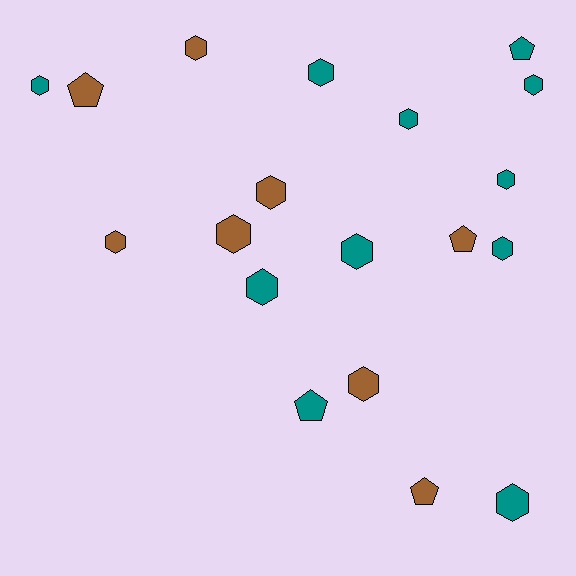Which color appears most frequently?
Teal, with 11 objects.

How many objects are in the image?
There are 19 objects.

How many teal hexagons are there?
There are 9 teal hexagons.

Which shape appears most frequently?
Hexagon, with 14 objects.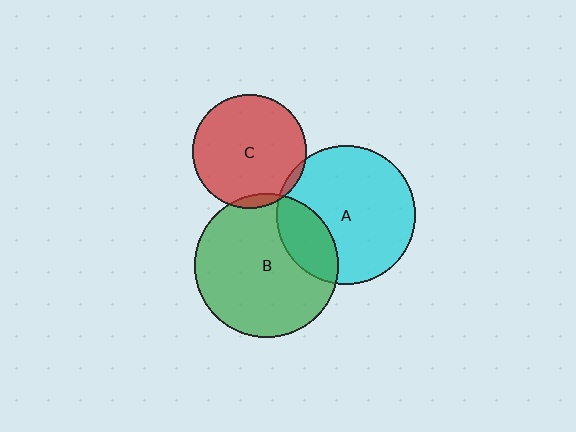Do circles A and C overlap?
Yes.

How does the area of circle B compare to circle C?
Approximately 1.6 times.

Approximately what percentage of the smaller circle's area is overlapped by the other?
Approximately 5%.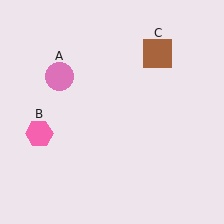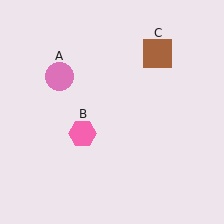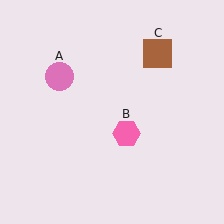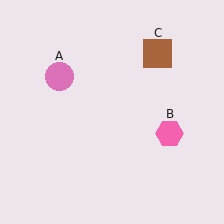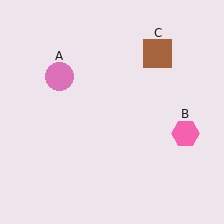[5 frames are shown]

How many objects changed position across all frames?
1 object changed position: pink hexagon (object B).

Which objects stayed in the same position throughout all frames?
Pink circle (object A) and brown square (object C) remained stationary.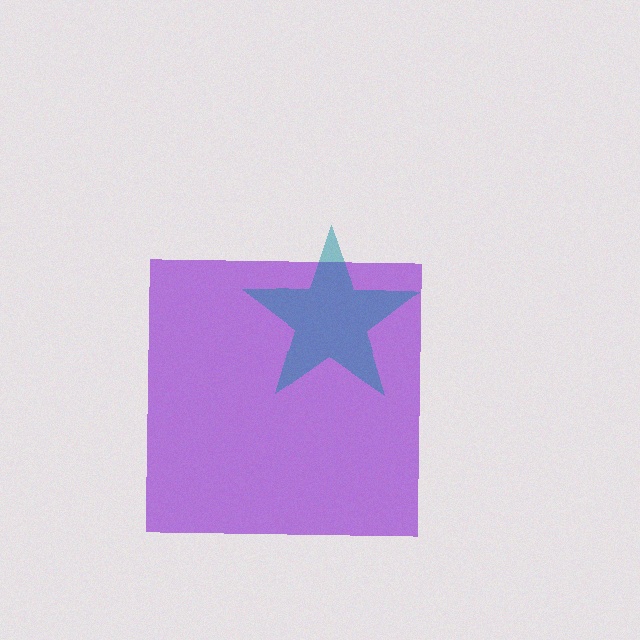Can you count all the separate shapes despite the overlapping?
Yes, there are 2 separate shapes.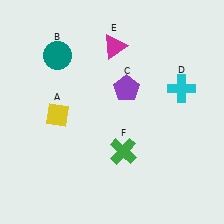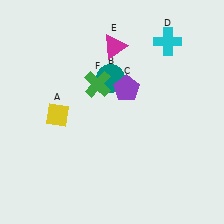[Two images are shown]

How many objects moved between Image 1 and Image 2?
3 objects moved between the two images.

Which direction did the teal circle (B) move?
The teal circle (B) moved right.